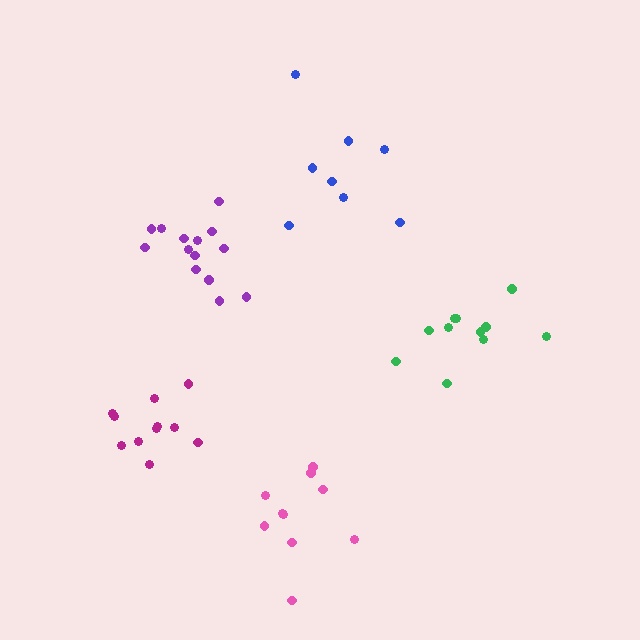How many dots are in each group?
Group 1: 8 dots, Group 2: 14 dots, Group 3: 11 dots, Group 4: 11 dots, Group 5: 10 dots (54 total).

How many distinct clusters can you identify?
There are 5 distinct clusters.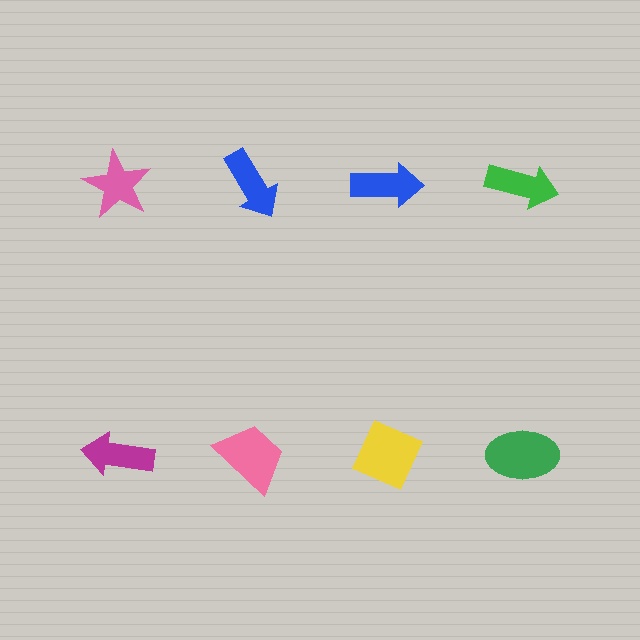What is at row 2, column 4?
A green ellipse.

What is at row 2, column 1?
A magenta arrow.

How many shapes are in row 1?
4 shapes.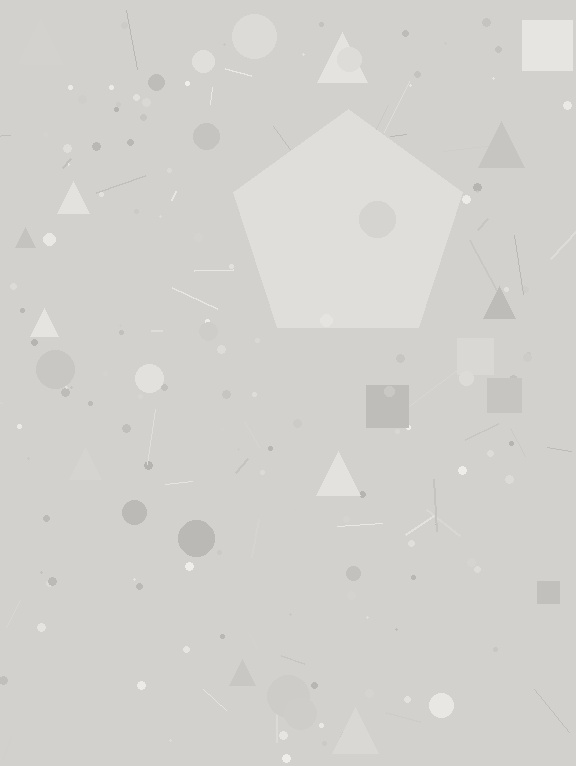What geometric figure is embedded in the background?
A pentagon is embedded in the background.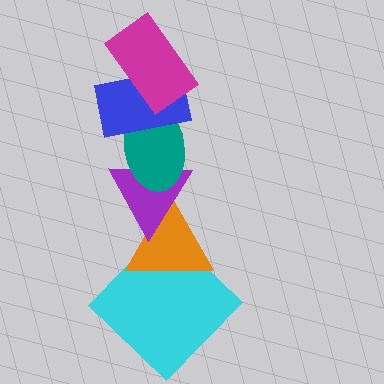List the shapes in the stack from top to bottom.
From top to bottom: the magenta rectangle, the blue rectangle, the teal ellipse, the purple triangle, the orange triangle, the cyan diamond.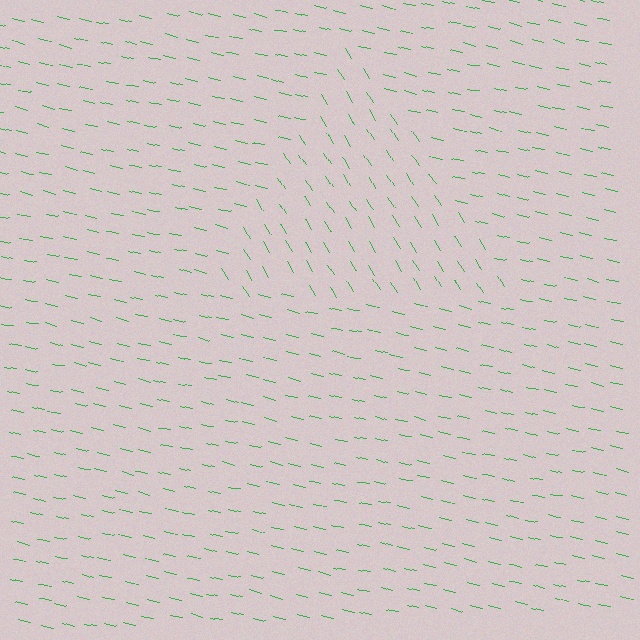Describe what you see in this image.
The image is filled with small green line segments. A triangle region in the image has lines oriented differently from the surrounding lines, creating a visible texture boundary.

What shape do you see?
I see a triangle.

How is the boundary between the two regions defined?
The boundary is defined purely by a change in line orientation (approximately 45 degrees difference). All lines are the same color and thickness.